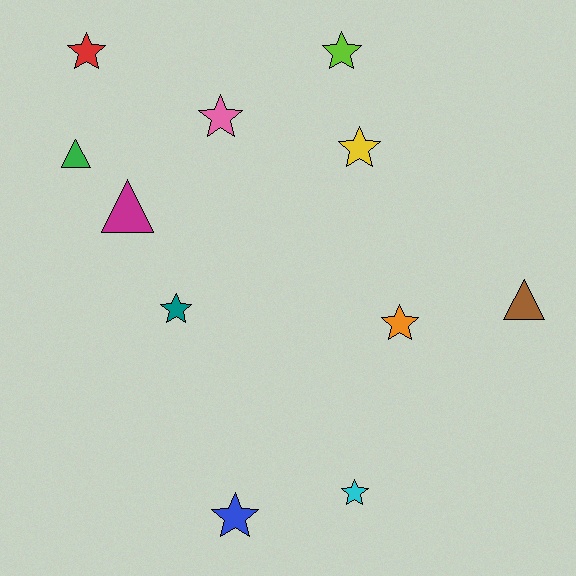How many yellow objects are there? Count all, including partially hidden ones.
There is 1 yellow object.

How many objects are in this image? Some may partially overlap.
There are 11 objects.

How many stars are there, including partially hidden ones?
There are 8 stars.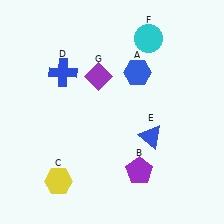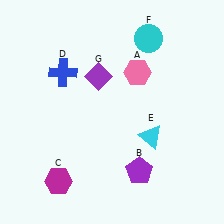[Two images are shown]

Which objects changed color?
A changed from blue to pink. C changed from yellow to magenta. E changed from blue to cyan.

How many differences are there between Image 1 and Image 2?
There are 3 differences between the two images.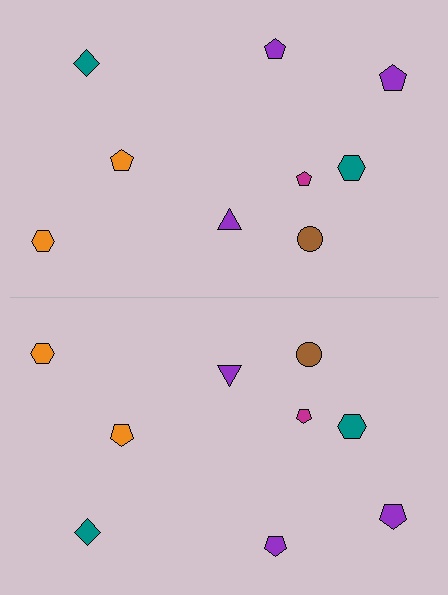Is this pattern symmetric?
Yes, this pattern has bilateral (reflection) symmetry.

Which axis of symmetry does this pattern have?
The pattern has a horizontal axis of symmetry running through the center of the image.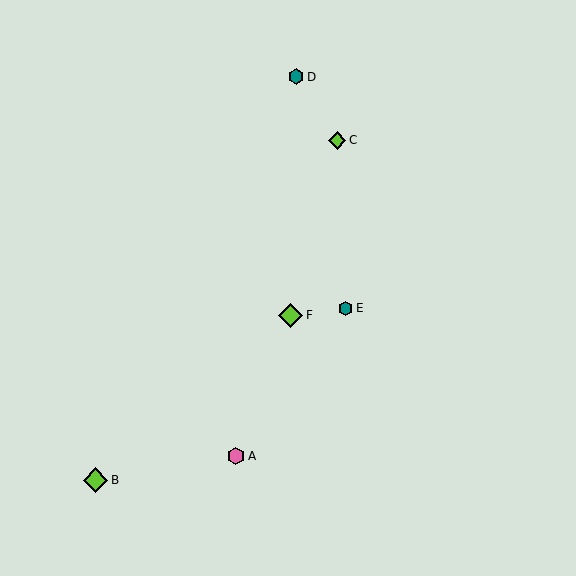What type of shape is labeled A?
Shape A is a pink hexagon.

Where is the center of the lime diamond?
The center of the lime diamond is at (337, 140).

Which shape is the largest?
The lime diamond (labeled B) is the largest.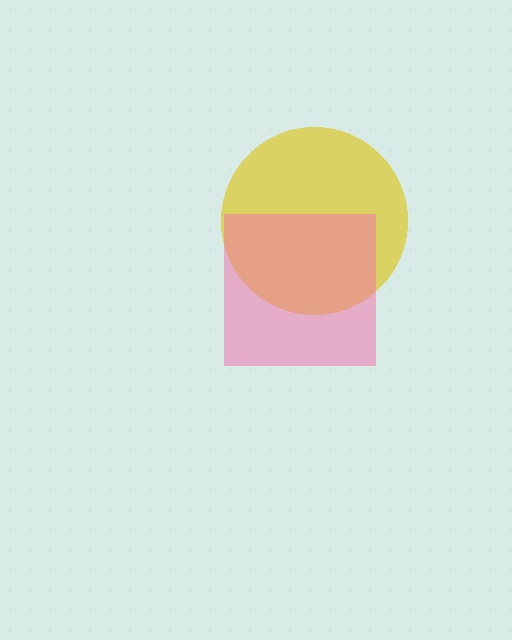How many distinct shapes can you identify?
There are 2 distinct shapes: a yellow circle, a pink square.